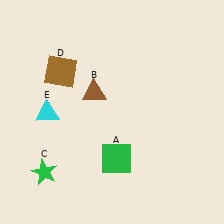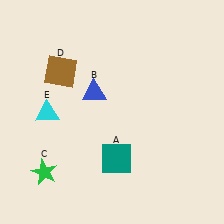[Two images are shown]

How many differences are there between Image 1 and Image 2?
There are 2 differences between the two images.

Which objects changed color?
A changed from green to teal. B changed from brown to blue.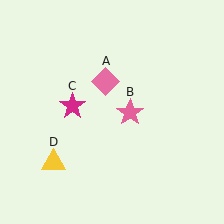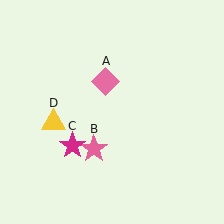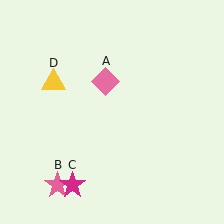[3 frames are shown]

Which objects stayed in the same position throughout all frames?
Pink diamond (object A) remained stationary.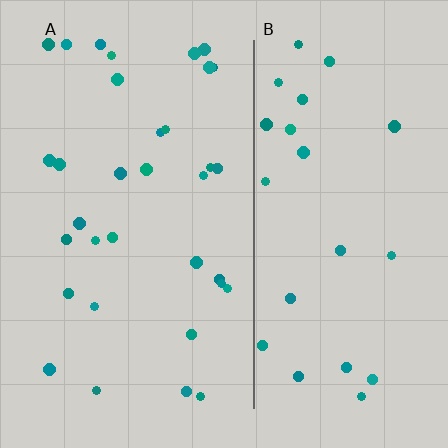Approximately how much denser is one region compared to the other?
Approximately 1.4× — region A over region B.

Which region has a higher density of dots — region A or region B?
A (the left).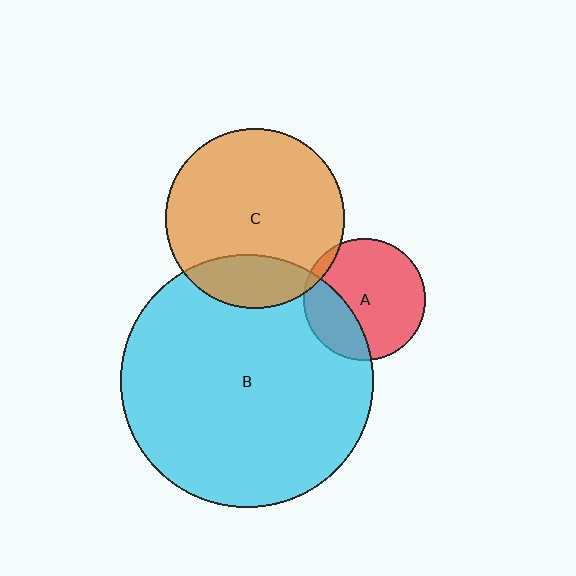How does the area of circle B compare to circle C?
Approximately 2.0 times.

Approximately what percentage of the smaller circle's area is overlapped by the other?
Approximately 30%.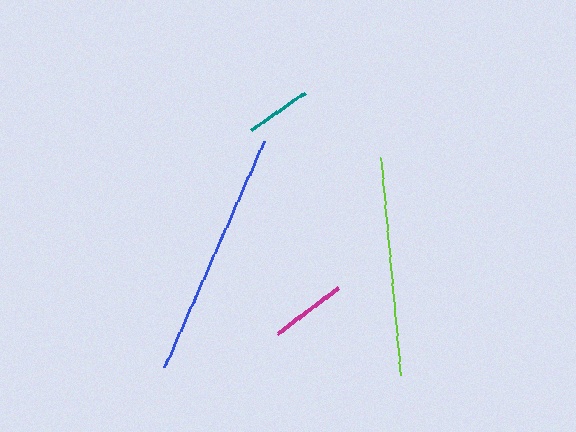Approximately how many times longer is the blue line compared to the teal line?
The blue line is approximately 3.8 times the length of the teal line.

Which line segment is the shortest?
The teal line is the shortest at approximately 65 pixels.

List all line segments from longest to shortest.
From longest to shortest: blue, lime, magenta, teal.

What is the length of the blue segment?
The blue segment is approximately 247 pixels long.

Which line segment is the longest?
The blue line is the longest at approximately 247 pixels.